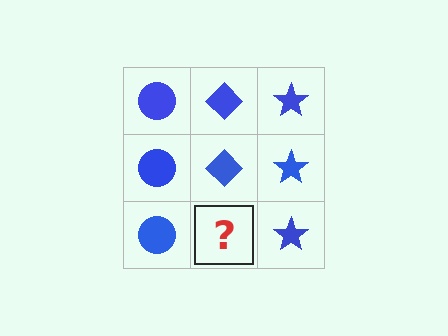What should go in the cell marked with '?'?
The missing cell should contain a blue diamond.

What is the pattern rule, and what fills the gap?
The rule is that each column has a consistent shape. The gap should be filled with a blue diamond.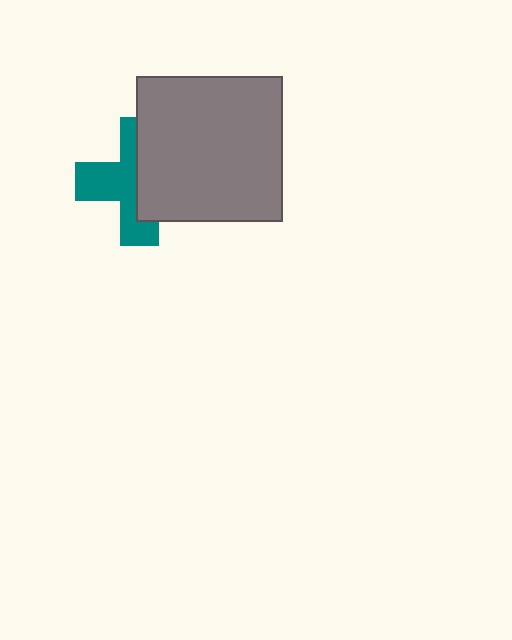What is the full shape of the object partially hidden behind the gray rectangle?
The partially hidden object is a teal cross.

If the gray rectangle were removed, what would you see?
You would see the complete teal cross.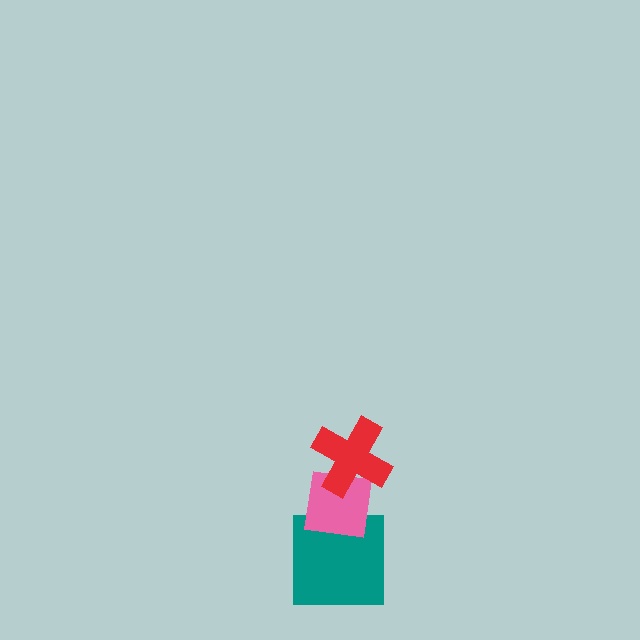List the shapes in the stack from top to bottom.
From top to bottom: the red cross, the pink square, the teal square.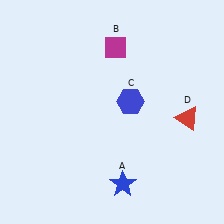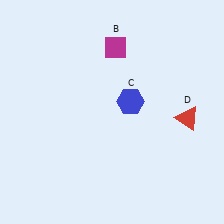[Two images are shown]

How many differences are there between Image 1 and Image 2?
There is 1 difference between the two images.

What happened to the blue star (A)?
The blue star (A) was removed in Image 2. It was in the bottom-right area of Image 1.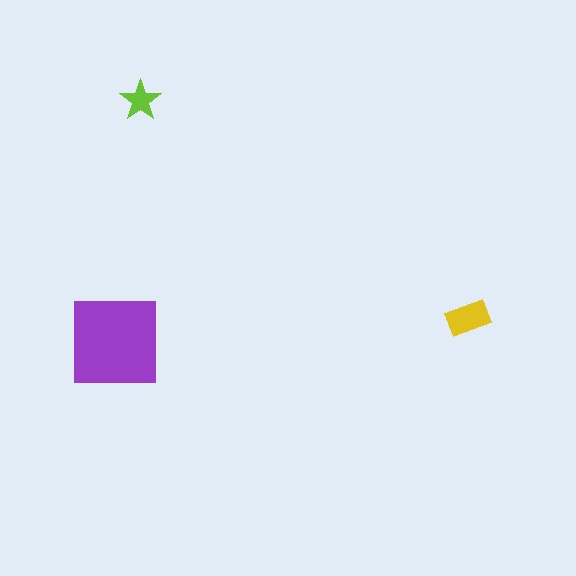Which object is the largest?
The purple square.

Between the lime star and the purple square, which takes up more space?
The purple square.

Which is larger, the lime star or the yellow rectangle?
The yellow rectangle.